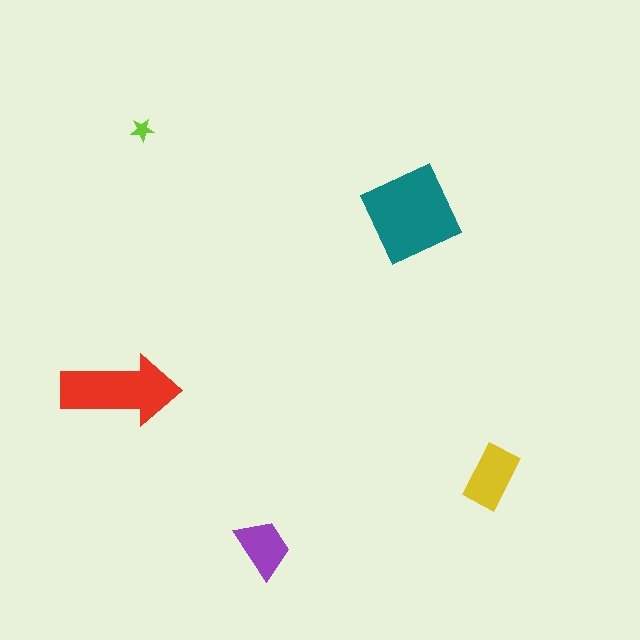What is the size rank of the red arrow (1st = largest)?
2nd.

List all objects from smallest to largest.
The lime star, the purple trapezoid, the yellow rectangle, the red arrow, the teal diamond.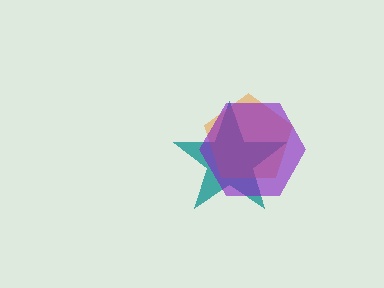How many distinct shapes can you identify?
There are 3 distinct shapes: a teal star, an orange pentagon, a purple hexagon.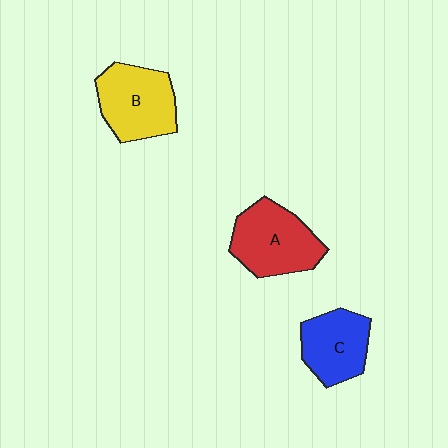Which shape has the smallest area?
Shape C (blue).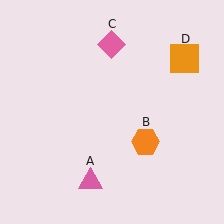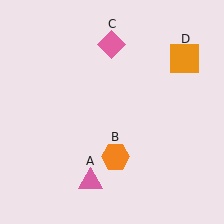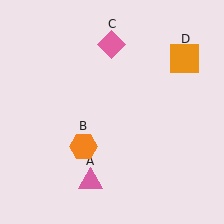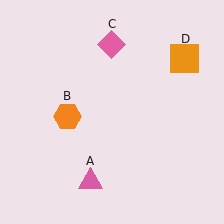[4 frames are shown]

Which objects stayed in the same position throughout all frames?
Pink triangle (object A) and pink diamond (object C) and orange square (object D) remained stationary.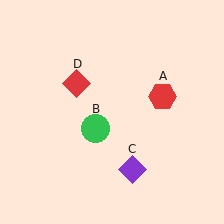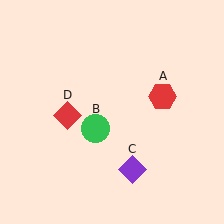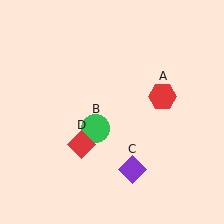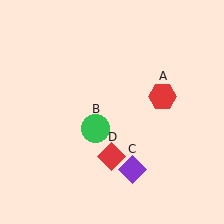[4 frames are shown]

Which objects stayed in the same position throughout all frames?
Red hexagon (object A) and green circle (object B) and purple diamond (object C) remained stationary.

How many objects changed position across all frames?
1 object changed position: red diamond (object D).